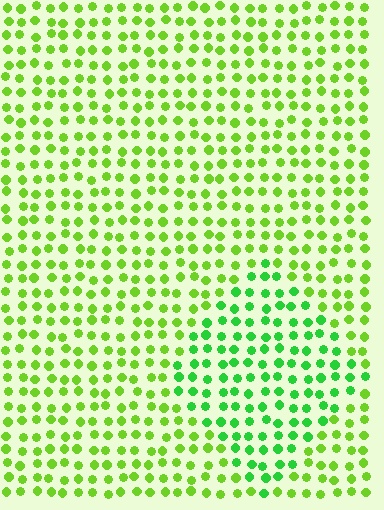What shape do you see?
I see a diamond.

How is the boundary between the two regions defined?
The boundary is defined purely by a slight shift in hue (about 32 degrees). Spacing, size, and orientation are identical on both sides.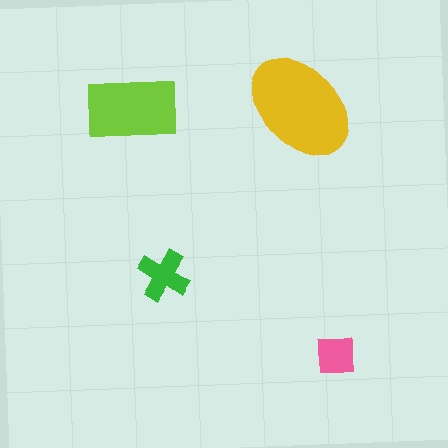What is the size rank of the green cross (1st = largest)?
3rd.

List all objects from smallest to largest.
The pink square, the green cross, the lime rectangle, the yellow ellipse.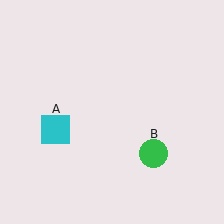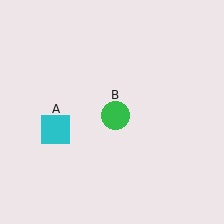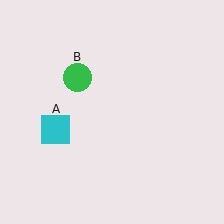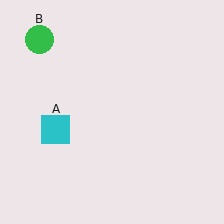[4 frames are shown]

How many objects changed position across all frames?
1 object changed position: green circle (object B).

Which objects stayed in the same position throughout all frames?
Cyan square (object A) remained stationary.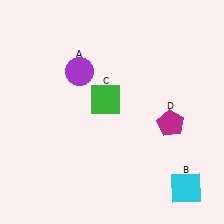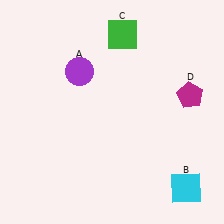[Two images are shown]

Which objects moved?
The objects that moved are: the green square (C), the magenta pentagon (D).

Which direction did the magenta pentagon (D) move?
The magenta pentagon (D) moved up.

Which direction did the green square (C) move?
The green square (C) moved up.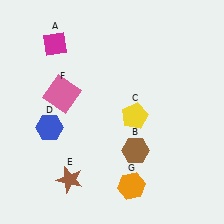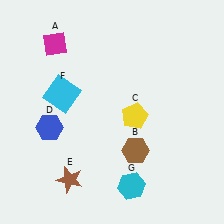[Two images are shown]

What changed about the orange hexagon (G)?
In Image 1, G is orange. In Image 2, it changed to cyan.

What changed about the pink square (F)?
In Image 1, F is pink. In Image 2, it changed to cyan.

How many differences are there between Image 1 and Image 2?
There are 2 differences between the two images.